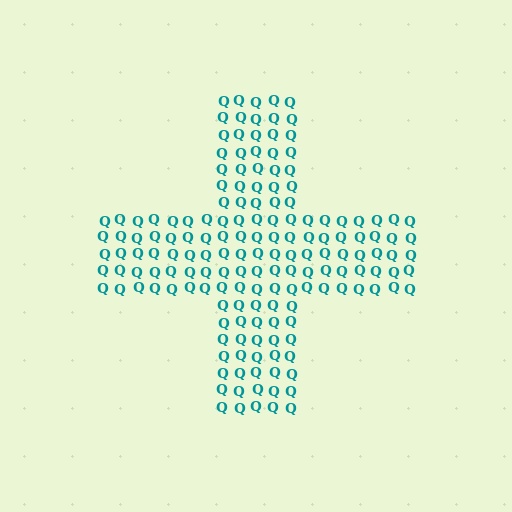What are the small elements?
The small elements are letter Q's.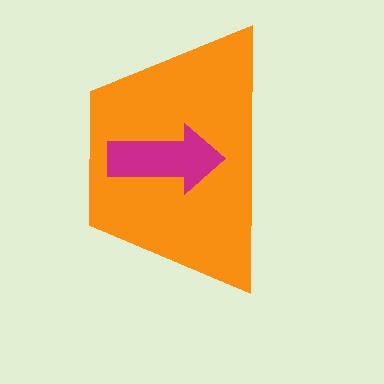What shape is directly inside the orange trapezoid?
The magenta arrow.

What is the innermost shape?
The magenta arrow.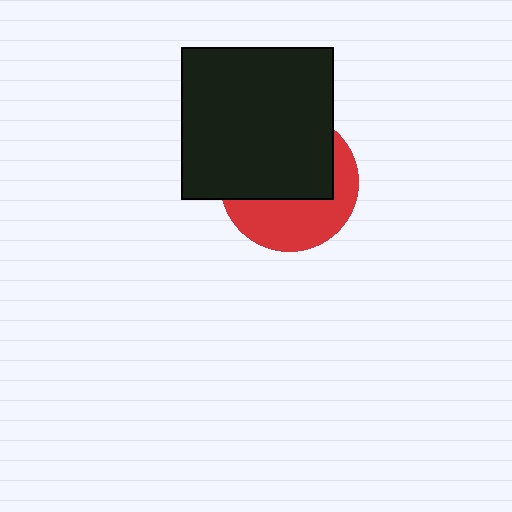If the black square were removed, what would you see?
You would see the complete red circle.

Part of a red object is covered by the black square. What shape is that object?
It is a circle.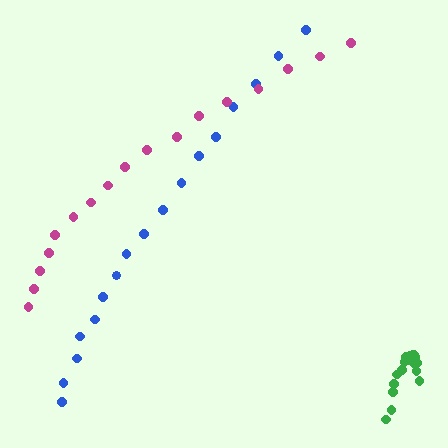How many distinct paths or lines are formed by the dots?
There are 3 distinct paths.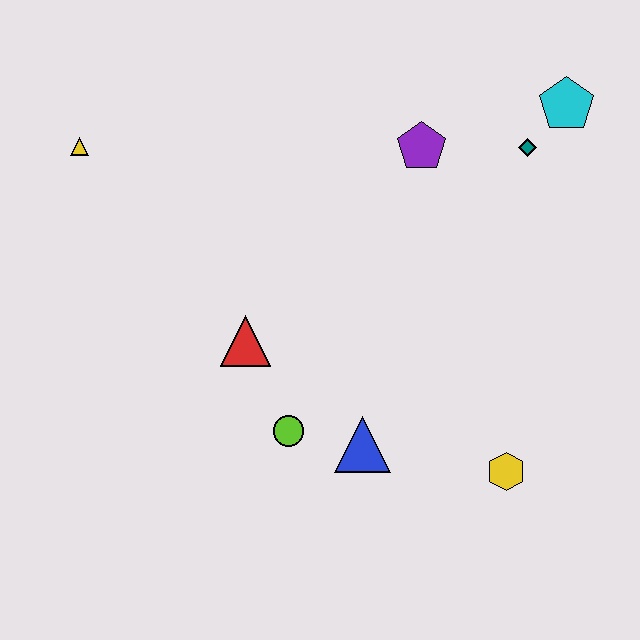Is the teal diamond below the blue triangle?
No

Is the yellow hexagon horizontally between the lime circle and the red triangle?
No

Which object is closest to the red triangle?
The lime circle is closest to the red triangle.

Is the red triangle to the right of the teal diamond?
No